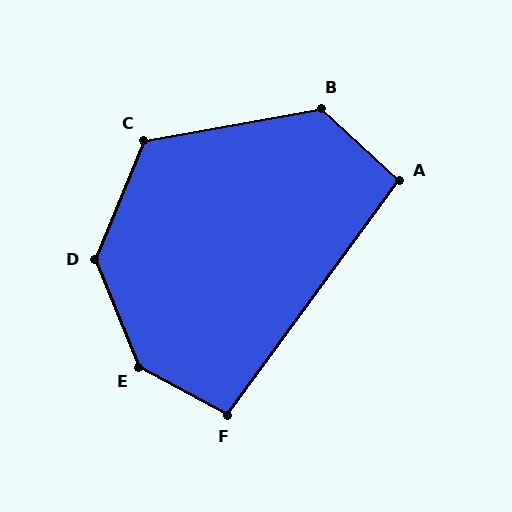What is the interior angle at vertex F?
Approximately 98 degrees (obtuse).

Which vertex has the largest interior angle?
E, at approximately 141 degrees.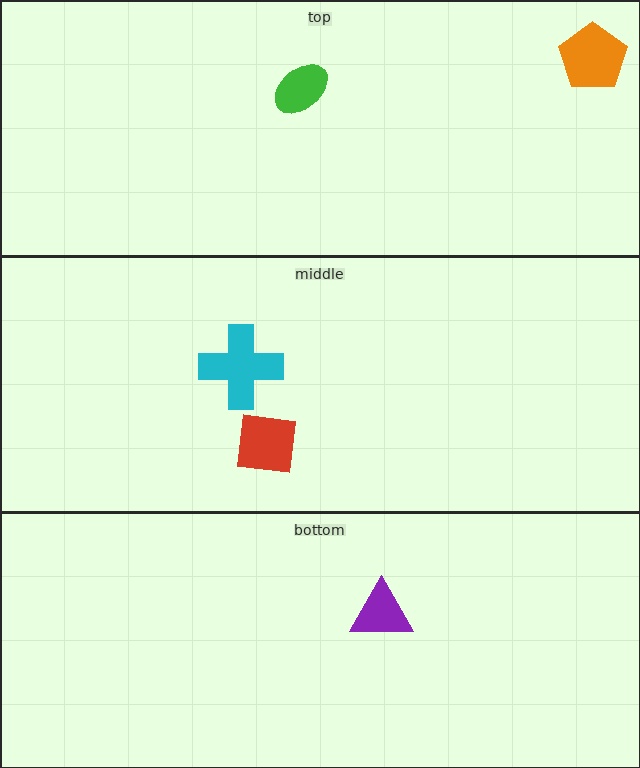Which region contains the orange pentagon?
The top region.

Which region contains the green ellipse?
The top region.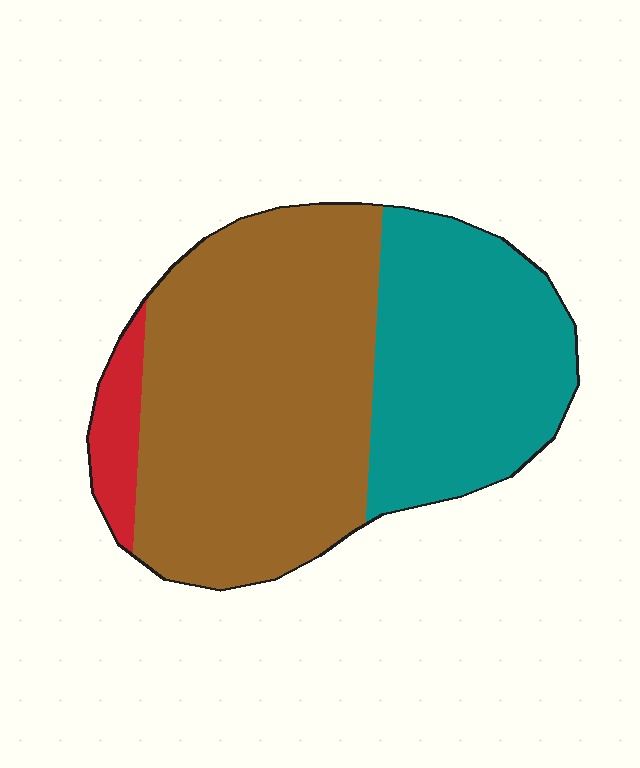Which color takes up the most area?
Brown, at roughly 60%.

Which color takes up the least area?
Red, at roughly 5%.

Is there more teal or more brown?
Brown.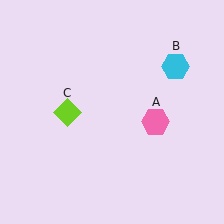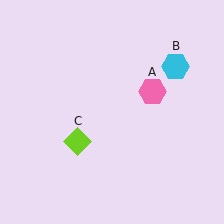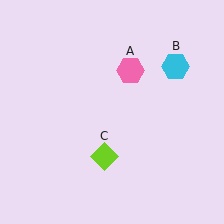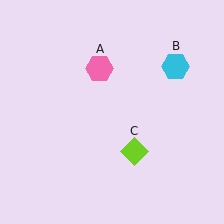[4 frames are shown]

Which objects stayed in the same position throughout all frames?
Cyan hexagon (object B) remained stationary.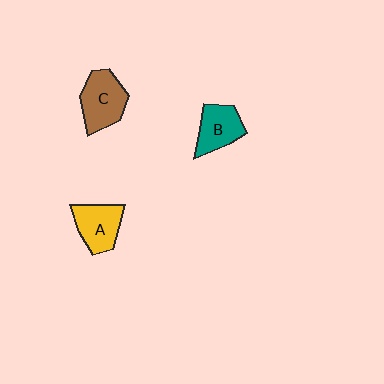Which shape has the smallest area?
Shape B (teal).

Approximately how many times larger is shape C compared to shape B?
Approximately 1.2 times.